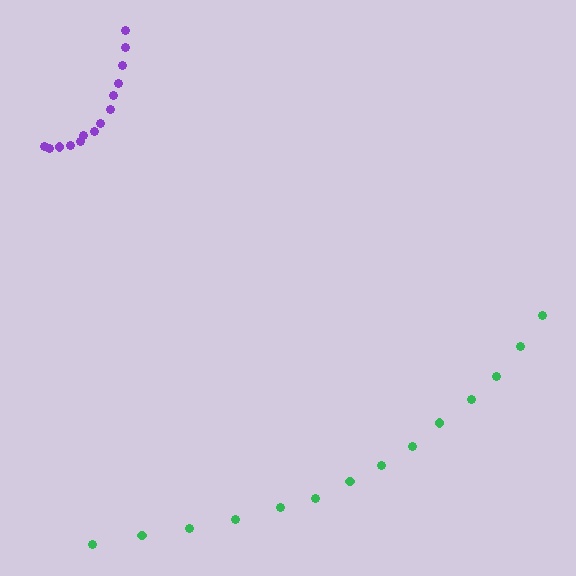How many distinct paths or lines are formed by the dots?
There are 2 distinct paths.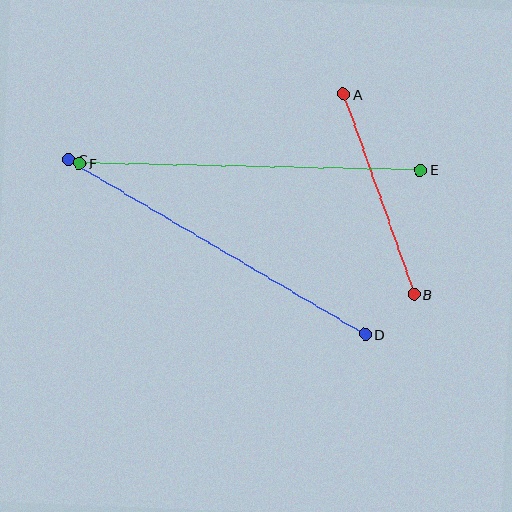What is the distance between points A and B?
The distance is approximately 212 pixels.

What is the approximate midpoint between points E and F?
The midpoint is at approximately (250, 167) pixels.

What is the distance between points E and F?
The distance is approximately 341 pixels.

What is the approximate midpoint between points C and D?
The midpoint is at approximately (217, 247) pixels.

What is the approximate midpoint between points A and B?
The midpoint is at approximately (379, 194) pixels.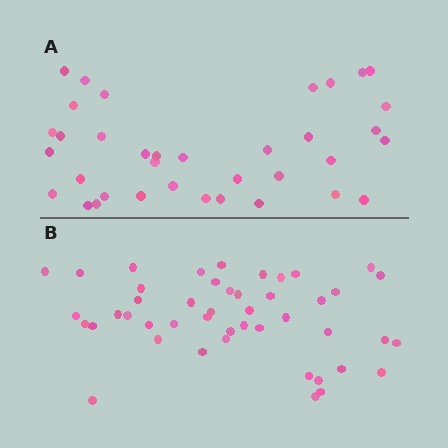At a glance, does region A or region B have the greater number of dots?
Region B (the bottom region) has more dots.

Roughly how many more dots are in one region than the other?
Region B has roughly 10 or so more dots than region A.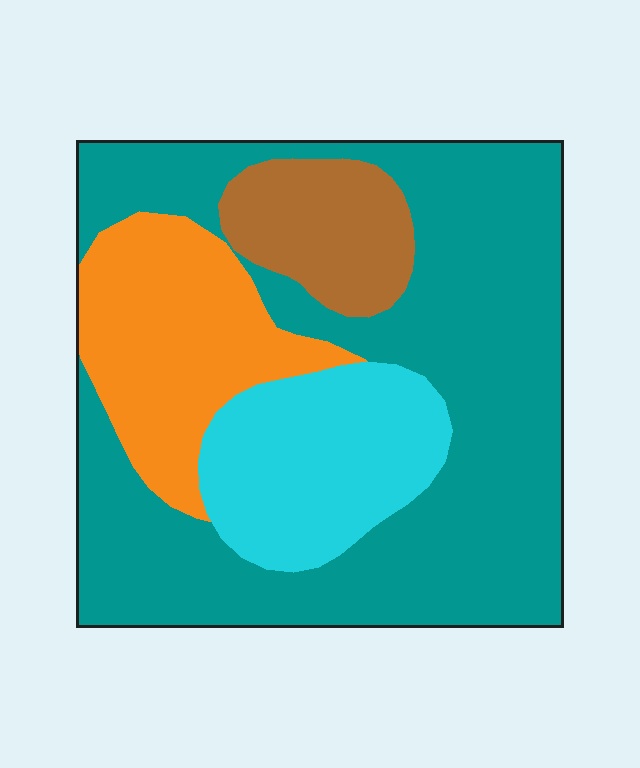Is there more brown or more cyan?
Cyan.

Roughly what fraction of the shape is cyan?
Cyan takes up less than a quarter of the shape.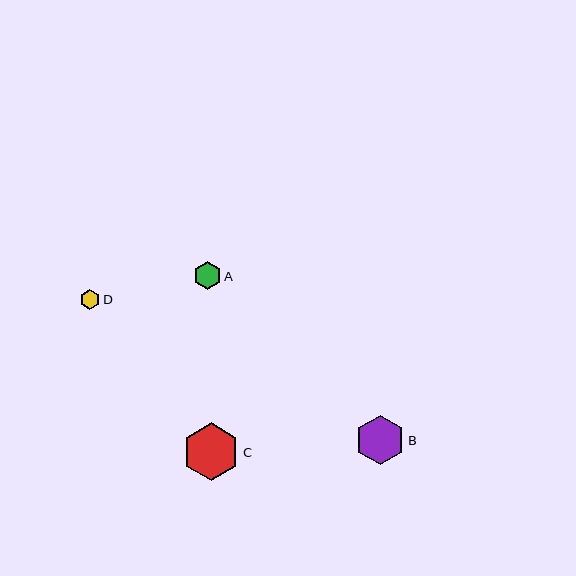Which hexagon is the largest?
Hexagon C is the largest with a size of approximately 58 pixels.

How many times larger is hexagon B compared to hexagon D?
Hexagon B is approximately 2.5 times the size of hexagon D.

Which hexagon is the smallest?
Hexagon D is the smallest with a size of approximately 20 pixels.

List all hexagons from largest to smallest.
From largest to smallest: C, B, A, D.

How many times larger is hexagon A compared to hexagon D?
Hexagon A is approximately 1.4 times the size of hexagon D.